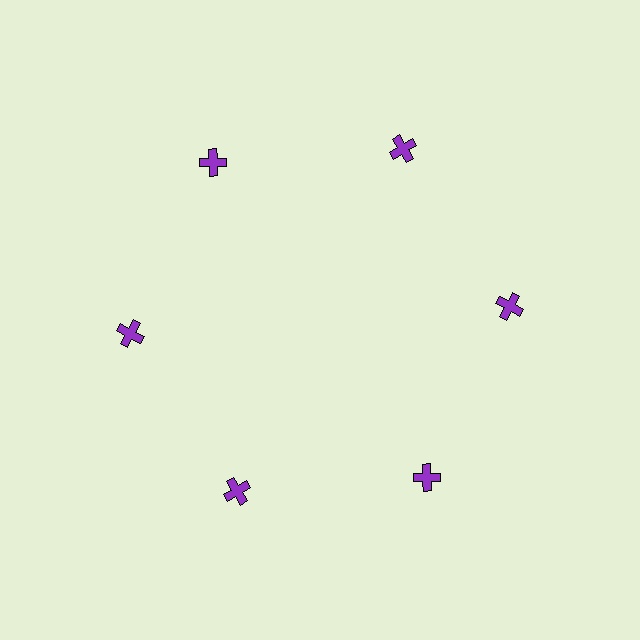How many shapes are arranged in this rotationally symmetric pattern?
There are 6 shapes, arranged in 6 groups of 1.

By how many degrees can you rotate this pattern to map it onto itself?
The pattern maps onto itself every 60 degrees of rotation.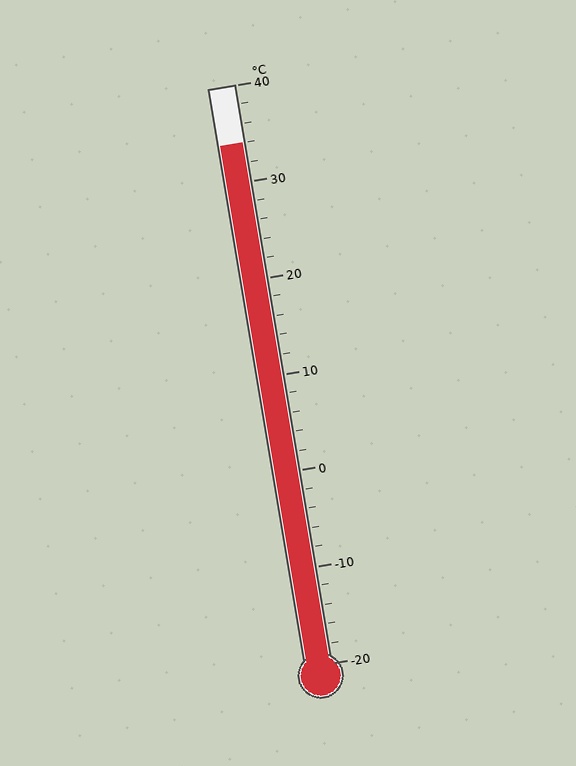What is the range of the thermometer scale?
The thermometer scale ranges from -20°C to 40°C.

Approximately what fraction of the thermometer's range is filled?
The thermometer is filled to approximately 90% of its range.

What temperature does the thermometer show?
The thermometer shows approximately 34°C.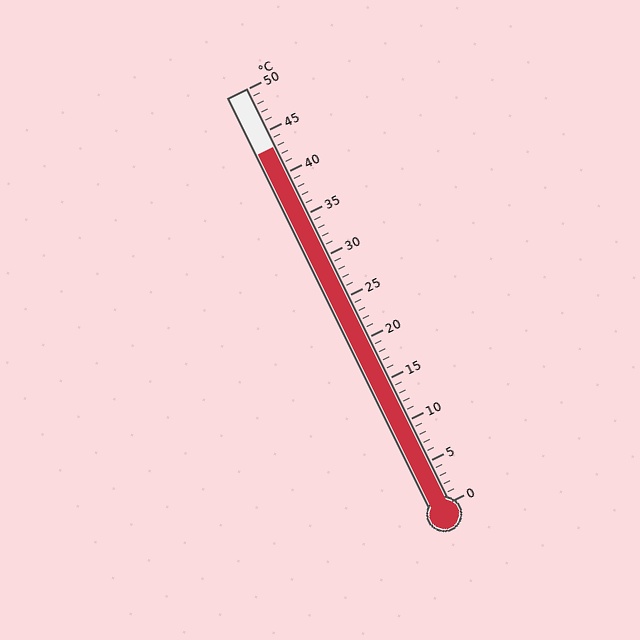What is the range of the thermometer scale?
The thermometer scale ranges from 0°C to 50°C.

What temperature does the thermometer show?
The thermometer shows approximately 43°C.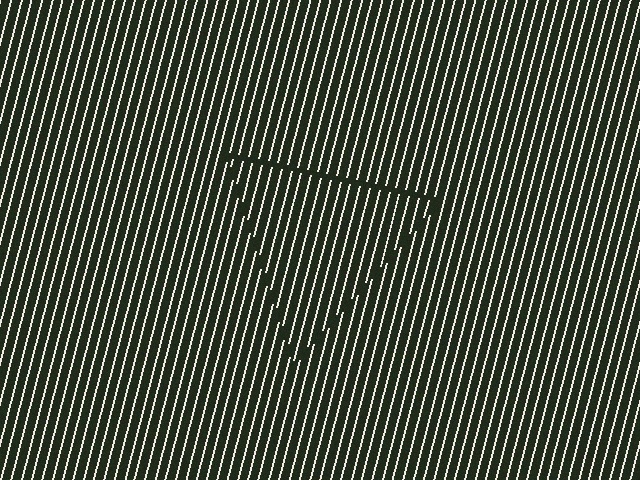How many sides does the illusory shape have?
3 sides — the line-ends trace a triangle.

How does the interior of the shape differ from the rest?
The interior of the shape contains the same grating, shifted by half a period — the contour is defined by the phase discontinuity where line-ends from the inner and outer gratings abut.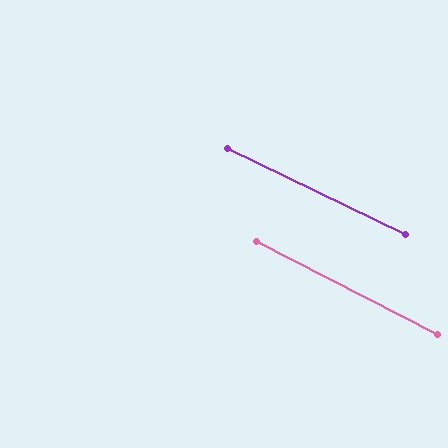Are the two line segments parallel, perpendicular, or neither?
Parallel — their directions differ by only 1.0°.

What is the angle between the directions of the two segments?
Approximately 1 degree.